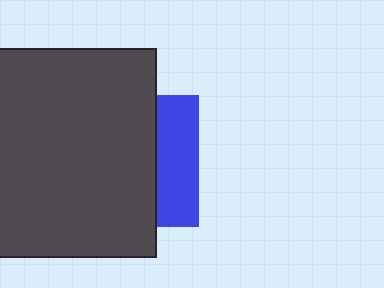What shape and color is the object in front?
The object in front is a dark gray square.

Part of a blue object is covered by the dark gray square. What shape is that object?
It is a square.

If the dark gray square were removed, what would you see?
You would see the complete blue square.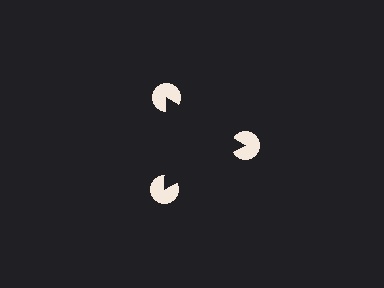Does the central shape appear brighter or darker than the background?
It typically appears slightly darker than the background, even though no actual brightness change is drawn.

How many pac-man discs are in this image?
There are 3 — one at each vertex of the illusory triangle.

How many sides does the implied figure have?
3 sides.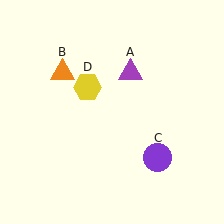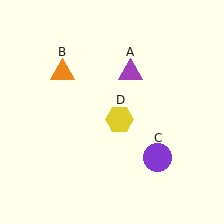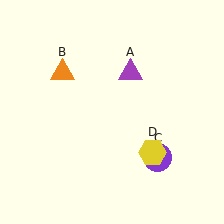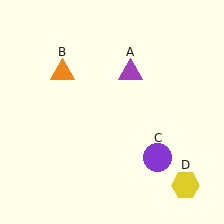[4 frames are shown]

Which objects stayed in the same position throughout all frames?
Purple triangle (object A) and orange triangle (object B) and purple circle (object C) remained stationary.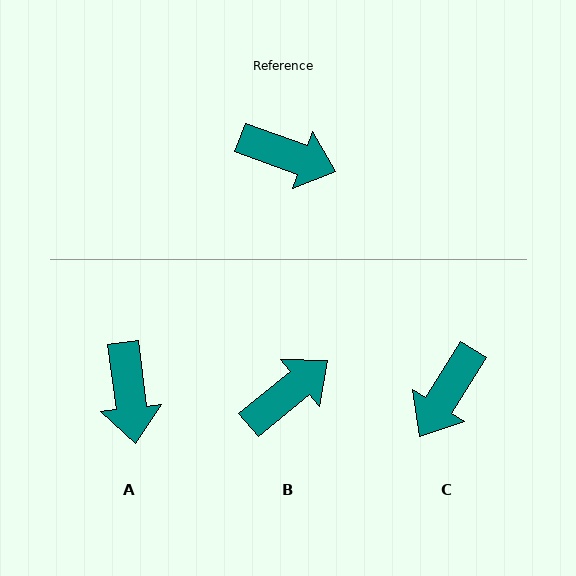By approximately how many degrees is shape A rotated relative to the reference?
Approximately 63 degrees clockwise.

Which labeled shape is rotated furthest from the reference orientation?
C, about 102 degrees away.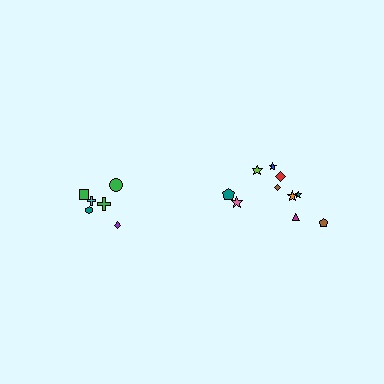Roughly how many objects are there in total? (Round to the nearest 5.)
Roughly 15 objects in total.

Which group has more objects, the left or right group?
The right group.